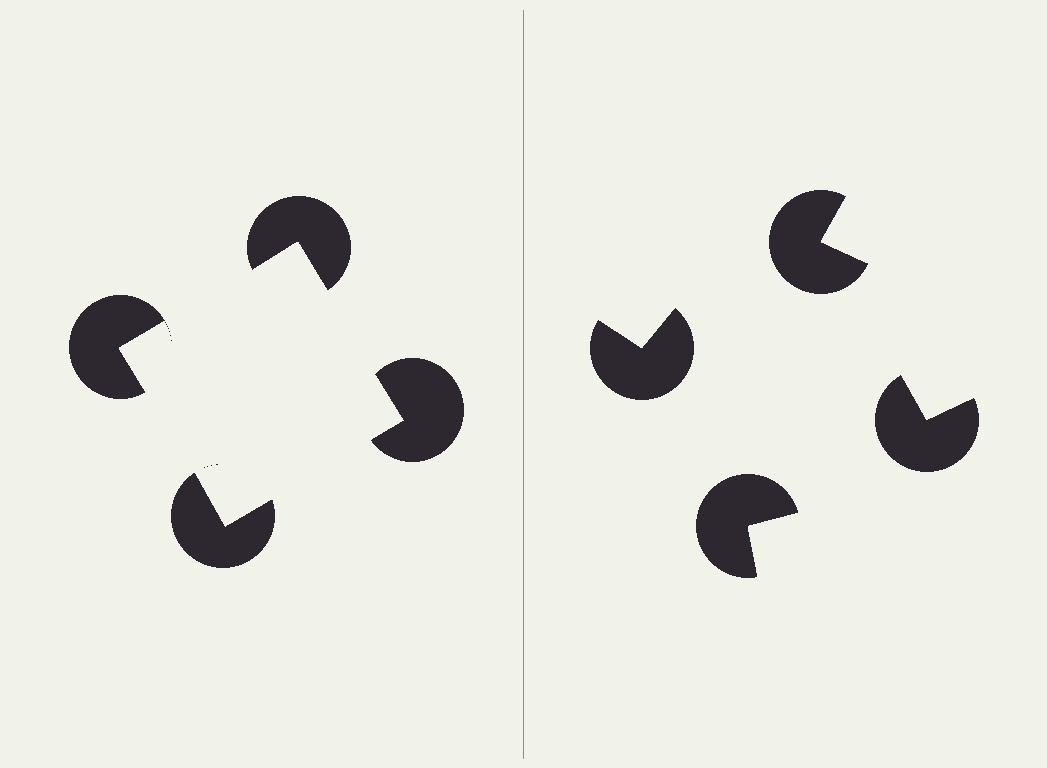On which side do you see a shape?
An illusory square appears on the left side. On the right side the wedge cuts are rotated, so no coherent shape forms.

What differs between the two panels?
The pac-man discs are positioned identically on both sides; only the wedge orientations differ. On the left they align to a square; on the right they are misaligned.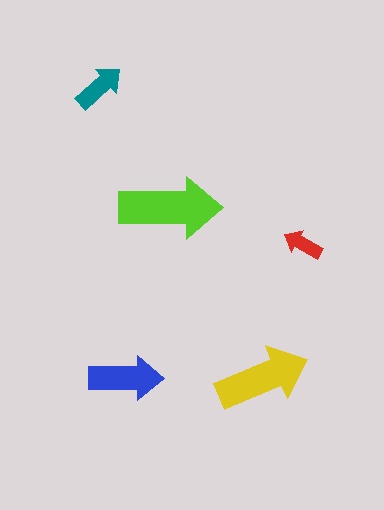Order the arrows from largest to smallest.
the lime one, the yellow one, the blue one, the teal one, the red one.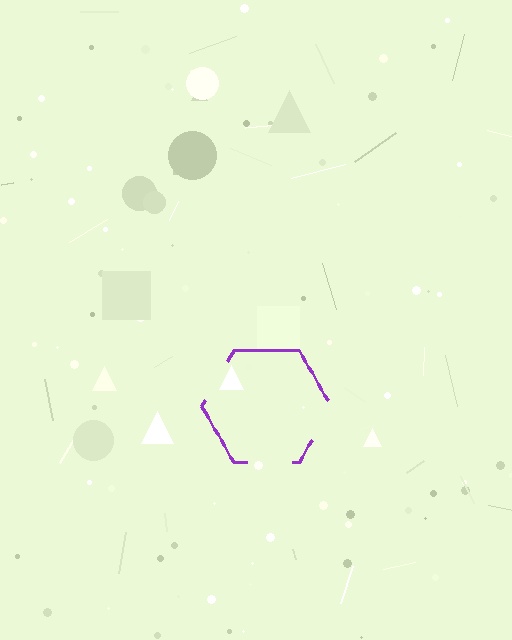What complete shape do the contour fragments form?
The contour fragments form a hexagon.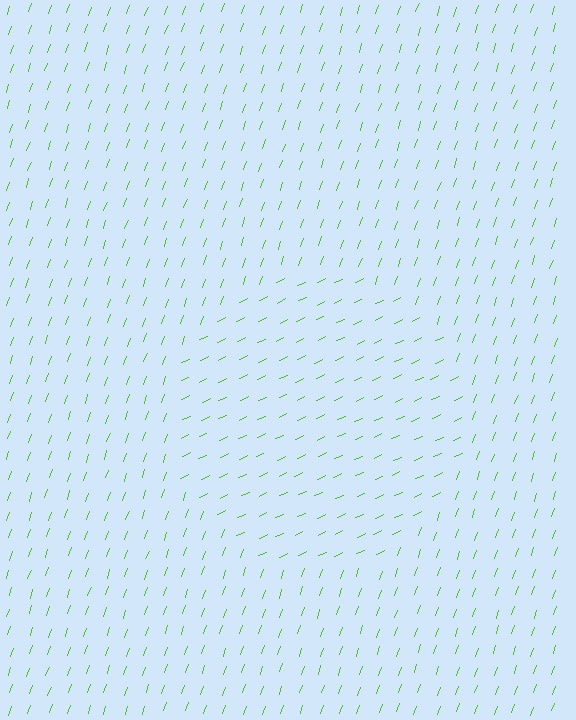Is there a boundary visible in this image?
Yes, there is a texture boundary formed by a change in line orientation.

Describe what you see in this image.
The image is filled with small lime line segments. A circle region in the image has lines oriented differently from the surrounding lines, creating a visible texture boundary.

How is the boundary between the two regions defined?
The boundary is defined purely by a change in line orientation (approximately 45 degrees difference). All lines are the same color and thickness.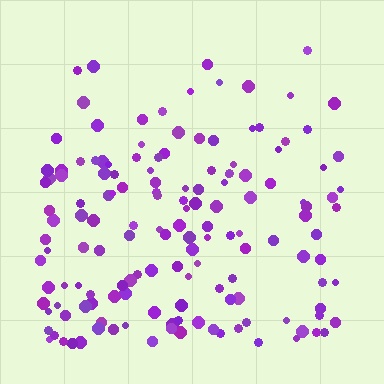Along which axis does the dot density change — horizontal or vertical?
Vertical.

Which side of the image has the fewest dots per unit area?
The top.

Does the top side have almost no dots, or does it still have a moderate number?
Still a moderate number, just noticeably fewer than the bottom.